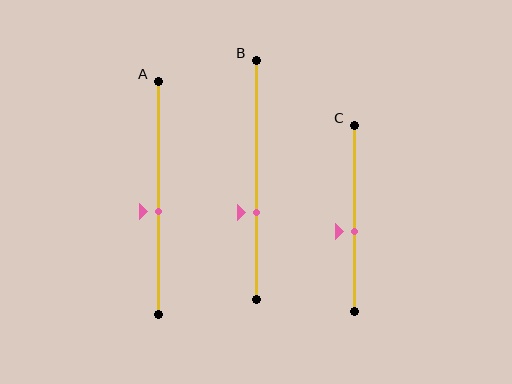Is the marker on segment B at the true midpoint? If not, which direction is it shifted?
No, the marker on segment B is shifted downward by about 14% of the segment length.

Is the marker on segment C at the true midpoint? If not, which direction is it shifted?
No, the marker on segment C is shifted downward by about 7% of the segment length.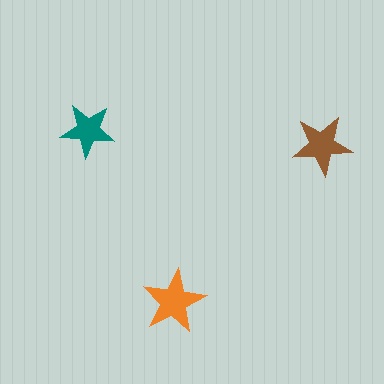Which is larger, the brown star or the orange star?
The orange one.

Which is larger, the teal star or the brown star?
The brown one.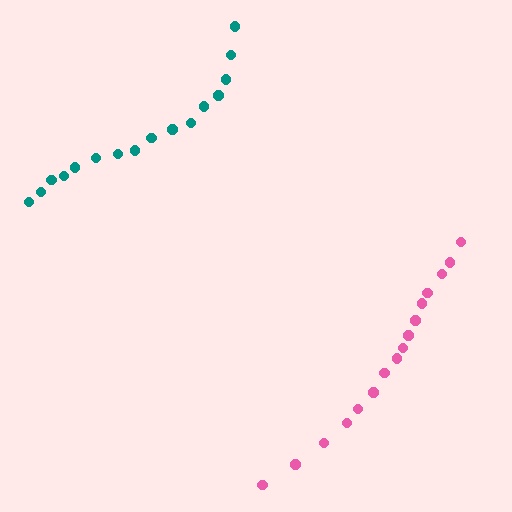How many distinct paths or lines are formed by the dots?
There are 2 distinct paths.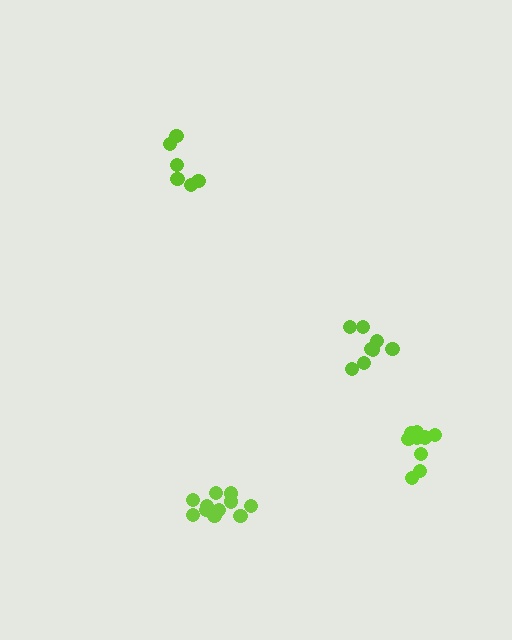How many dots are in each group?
Group 1: 6 dots, Group 2: 8 dots, Group 3: 11 dots, Group 4: 9 dots (34 total).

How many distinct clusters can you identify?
There are 4 distinct clusters.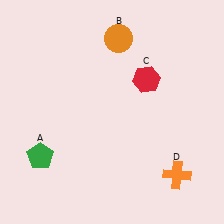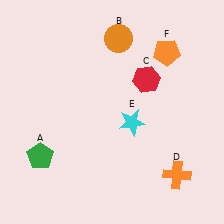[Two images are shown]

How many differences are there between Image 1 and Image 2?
There are 2 differences between the two images.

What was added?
A cyan star (E), an orange pentagon (F) were added in Image 2.